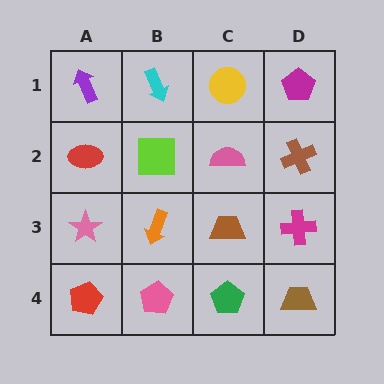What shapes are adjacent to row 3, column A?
A red ellipse (row 2, column A), a red pentagon (row 4, column A), an orange arrow (row 3, column B).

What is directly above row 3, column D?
A brown cross.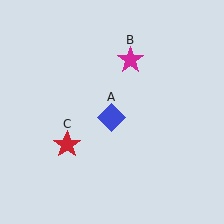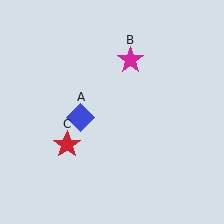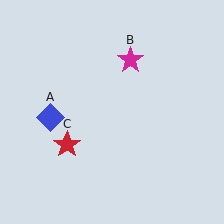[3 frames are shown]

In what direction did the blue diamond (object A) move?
The blue diamond (object A) moved left.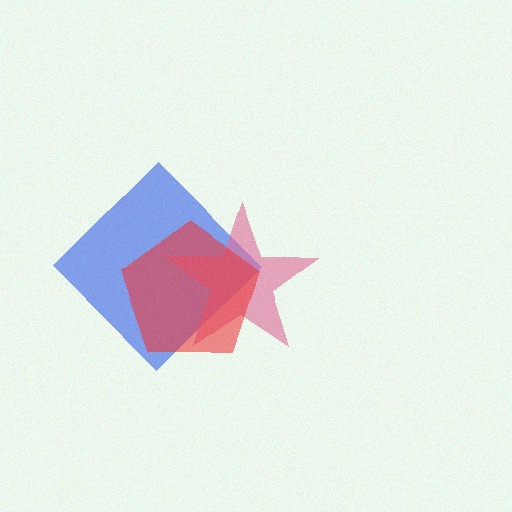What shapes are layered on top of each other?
The layered shapes are: a blue diamond, a pink star, a red pentagon.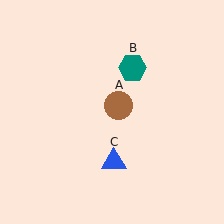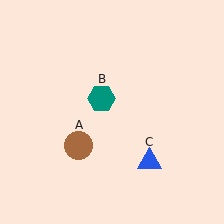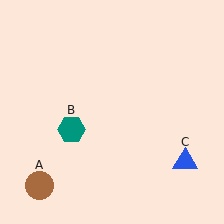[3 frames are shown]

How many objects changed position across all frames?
3 objects changed position: brown circle (object A), teal hexagon (object B), blue triangle (object C).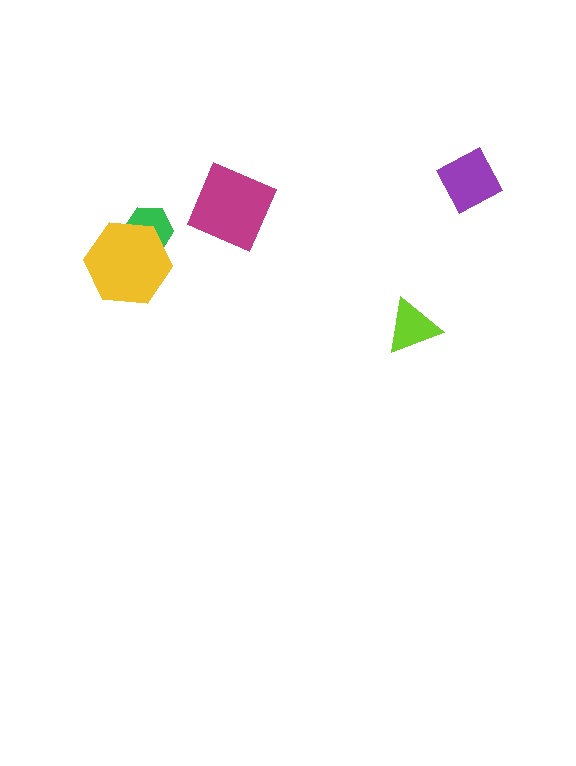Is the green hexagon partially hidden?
Yes, it is partially covered by another shape.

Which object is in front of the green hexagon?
The yellow hexagon is in front of the green hexagon.